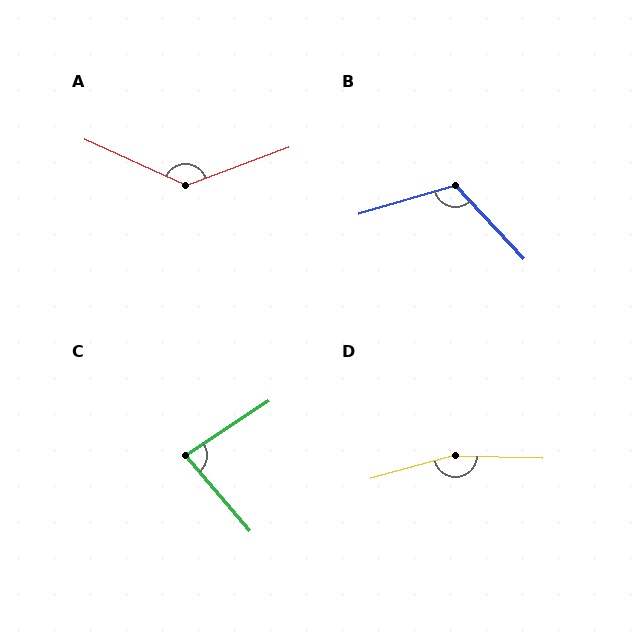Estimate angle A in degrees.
Approximately 135 degrees.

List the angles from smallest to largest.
C (82°), B (117°), A (135°), D (163°).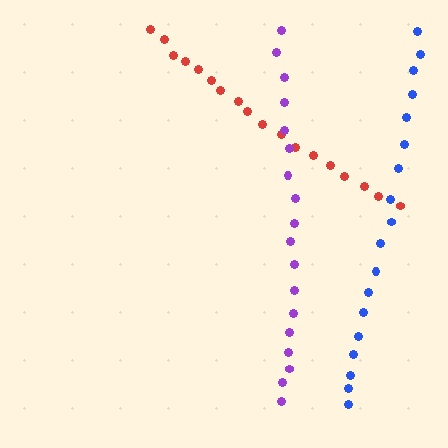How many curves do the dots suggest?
There are 3 distinct paths.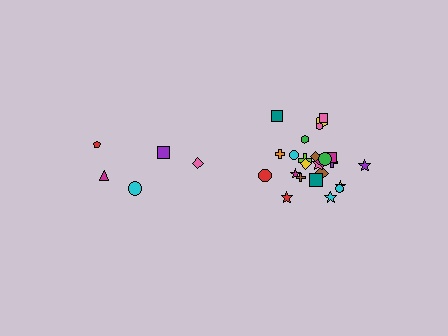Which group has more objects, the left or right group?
The right group.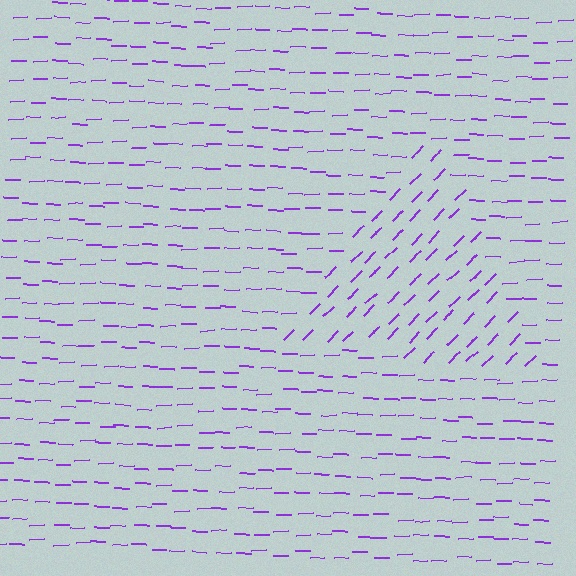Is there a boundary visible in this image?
Yes, there is a texture boundary formed by a change in line orientation.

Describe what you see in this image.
The image is filled with small purple line segments. A triangle region in the image has lines oriented differently from the surrounding lines, creating a visible texture boundary.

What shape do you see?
I see a triangle.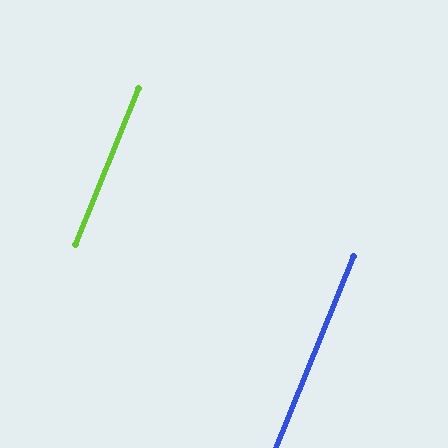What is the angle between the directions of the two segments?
Approximately 0 degrees.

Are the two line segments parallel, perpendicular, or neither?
Parallel — their directions differ by only 0.0°.